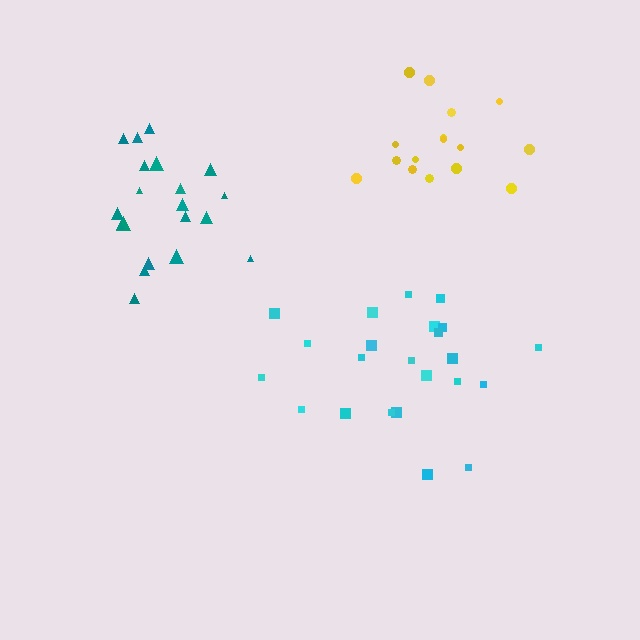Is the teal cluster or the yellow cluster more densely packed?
Teal.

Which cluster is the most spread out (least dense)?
Cyan.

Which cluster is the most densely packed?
Teal.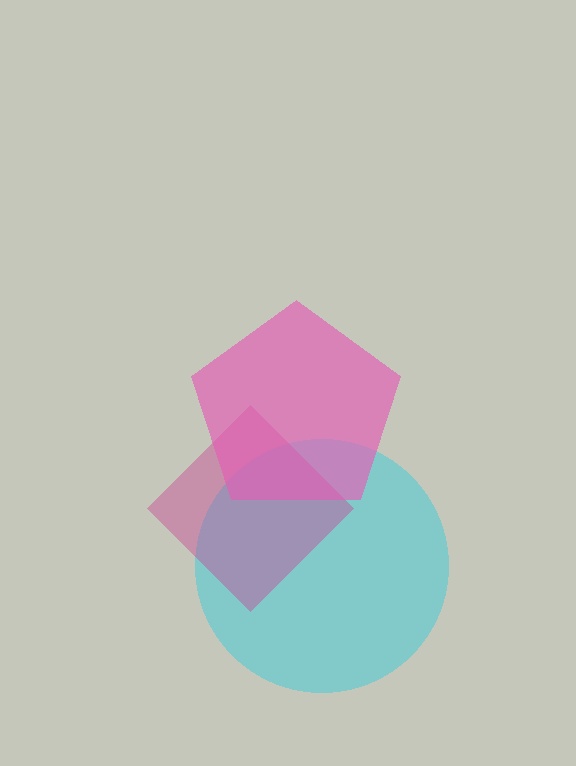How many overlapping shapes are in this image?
There are 3 overlapping shapes in the image.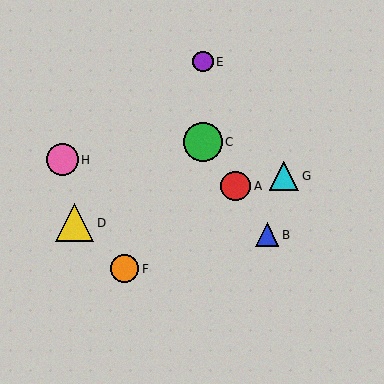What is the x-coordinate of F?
Object F is at x≈125.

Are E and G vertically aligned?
No, E is at x≈203 and G is at x≈284.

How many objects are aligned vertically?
2 objects (C, E) are aligned vertically.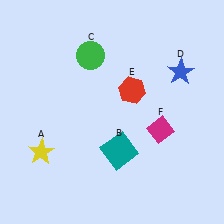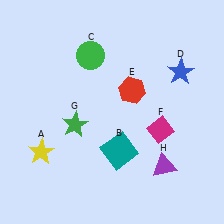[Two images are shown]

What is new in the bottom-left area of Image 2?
A green star (G) was added in the bottom-left area of Image 2.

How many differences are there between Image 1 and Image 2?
There are 2 differences between the two images.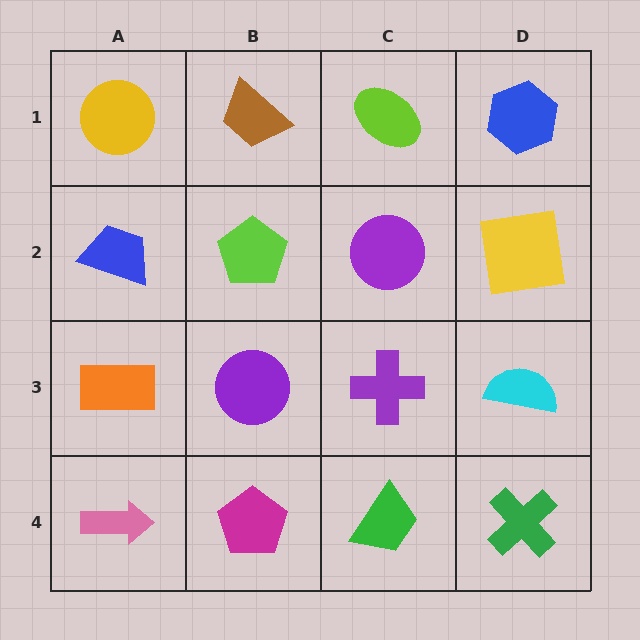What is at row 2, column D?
A yellow square.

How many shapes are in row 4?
4 shapes.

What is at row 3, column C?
A purple cross.